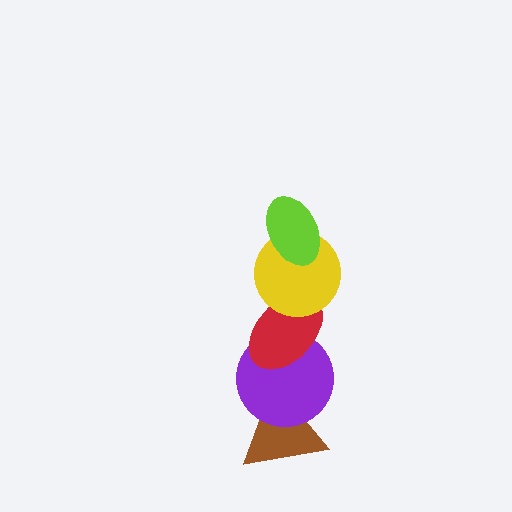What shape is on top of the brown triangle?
The purple circle is on top of the brown triangle.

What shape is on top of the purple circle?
The red ellipse is on top of the purple circle.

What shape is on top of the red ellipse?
The yellow circle is on top of the red ellipse.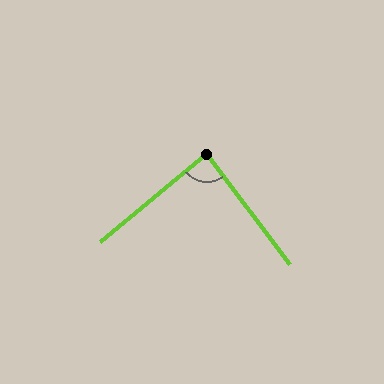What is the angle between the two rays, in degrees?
Approximately 87 degrees.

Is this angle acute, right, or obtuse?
It is approximately a right angle.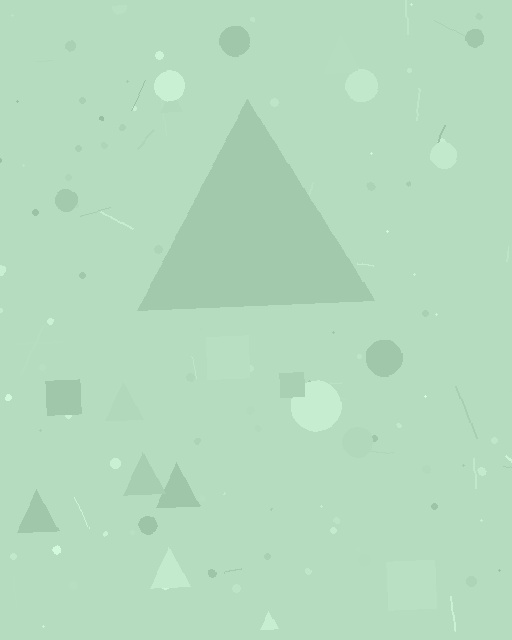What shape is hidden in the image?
A triangle is hidden in the image.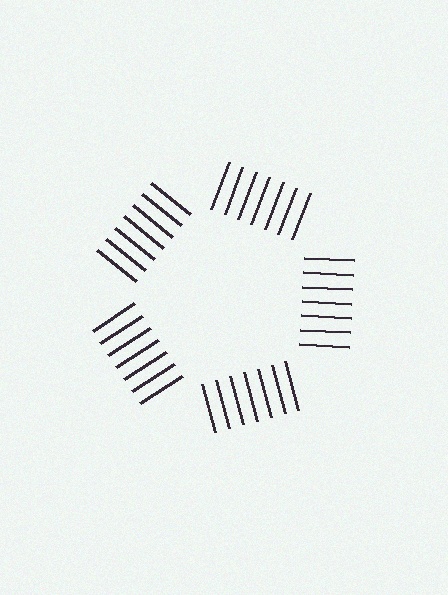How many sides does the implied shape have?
5 sides — the line-ends trace a pentagon.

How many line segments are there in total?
35 — 7 along each of the 5 edges.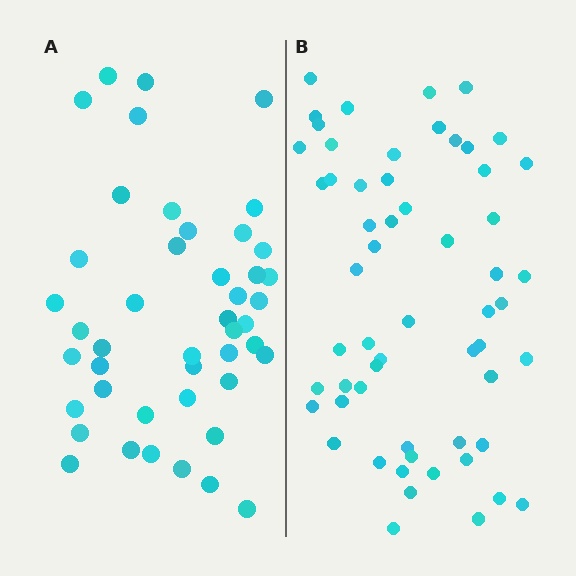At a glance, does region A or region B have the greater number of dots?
Region B (the right region) has more dots.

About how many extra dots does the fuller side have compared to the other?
Region B has approximately 15 more dots than region A.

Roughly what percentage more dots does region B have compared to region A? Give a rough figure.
About 30% more.